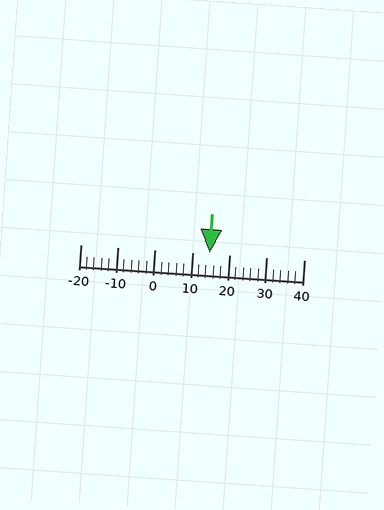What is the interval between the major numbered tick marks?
The major tick marks are spaced 10 units apart.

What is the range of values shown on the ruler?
The ruler shows values from -20 to 40.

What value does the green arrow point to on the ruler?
The green arrow points to approximately 15.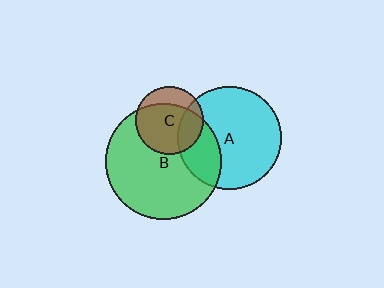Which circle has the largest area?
Circle B (green).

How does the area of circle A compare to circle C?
Approximately 2.3 times.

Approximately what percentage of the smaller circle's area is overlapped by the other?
Approximately 30%.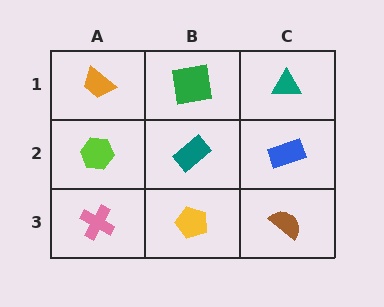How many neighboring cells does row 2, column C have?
3.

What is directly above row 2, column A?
An orange trapezoid.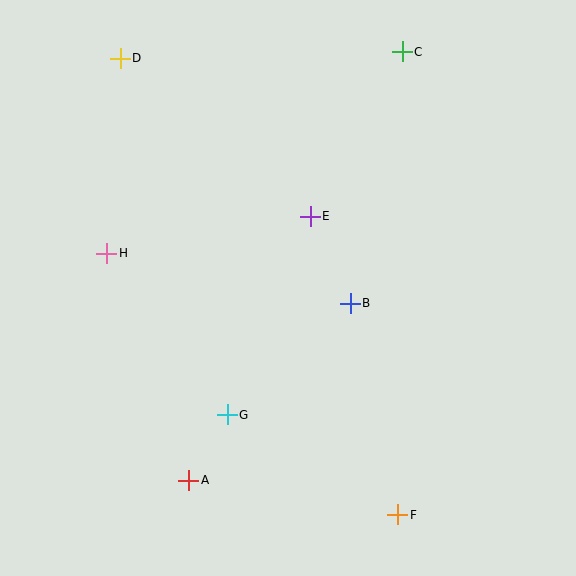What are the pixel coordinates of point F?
Point F is at (398, 515).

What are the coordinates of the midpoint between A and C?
The midpoint between A and C is at (296, 266).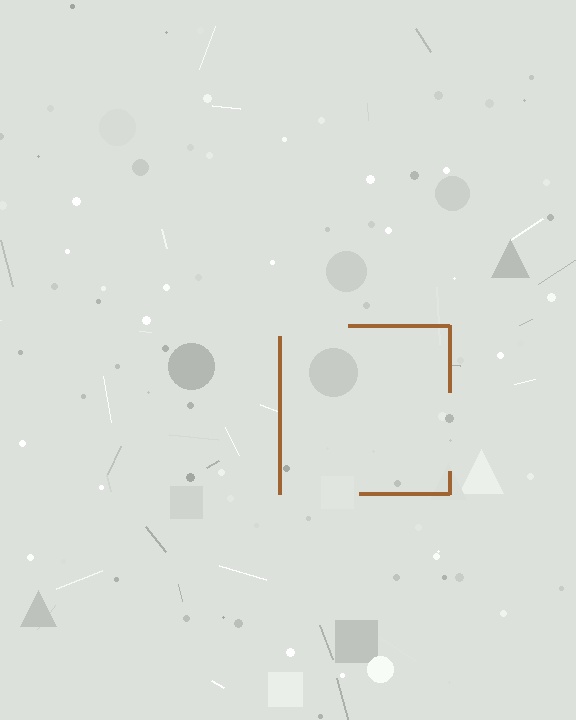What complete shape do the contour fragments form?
The contour fragments form a square.